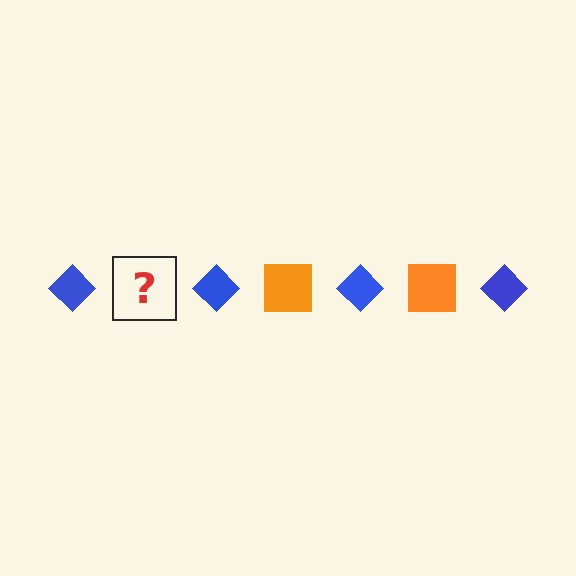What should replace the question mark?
The question mark should be replaced with an orange square.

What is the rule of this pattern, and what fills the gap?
The rule is that the pattern alternates between blue diamond and orange square. The gap should be filled with an orange square.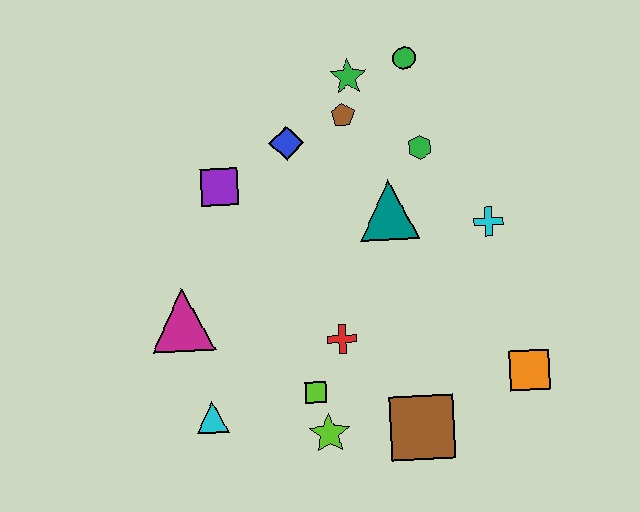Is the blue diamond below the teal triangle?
No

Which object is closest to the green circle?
The green star is closest to the green circle.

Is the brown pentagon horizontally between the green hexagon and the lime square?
Yes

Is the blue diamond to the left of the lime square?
Yes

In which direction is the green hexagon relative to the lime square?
The green hexagon is above the lime square.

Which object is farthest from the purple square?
The orange square is farthest from the purple square.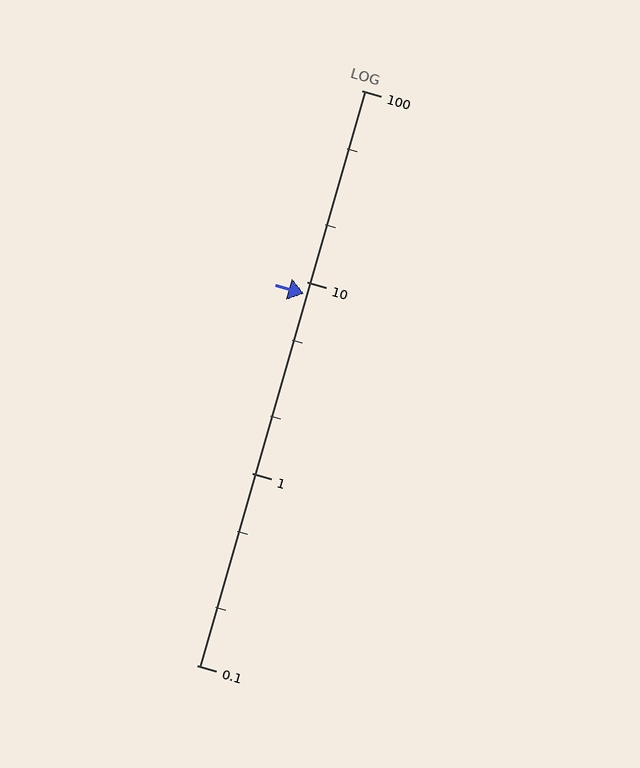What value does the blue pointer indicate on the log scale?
The pointer indicates approximately 8.7.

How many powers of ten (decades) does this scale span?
The scale spans 3 decades, from 0.1 to 100.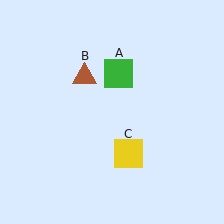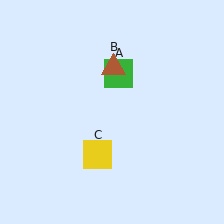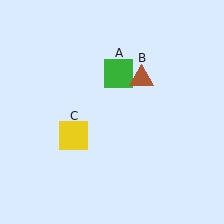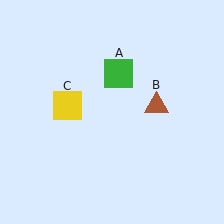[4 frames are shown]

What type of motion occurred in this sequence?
The brown triangle (object B), yellow square (object C) rotated clockwise around the center of the scene.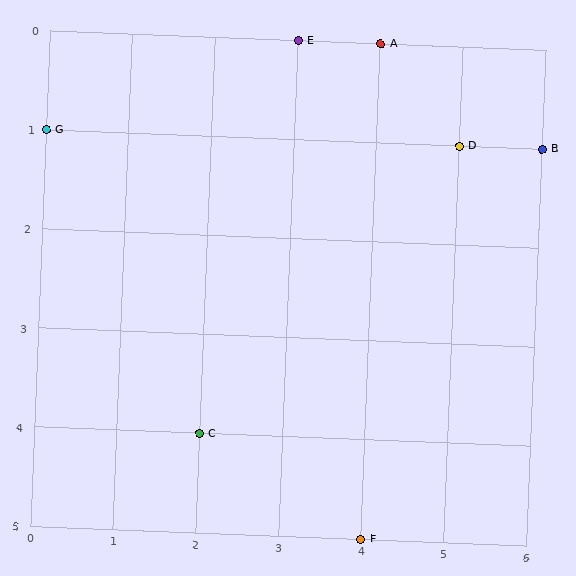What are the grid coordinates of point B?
Point B is at grid coordinates (6, 1).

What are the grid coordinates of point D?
Point D is at grid coordinates (5, 1).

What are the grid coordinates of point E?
Point E is at grid coordinates (3, 0).